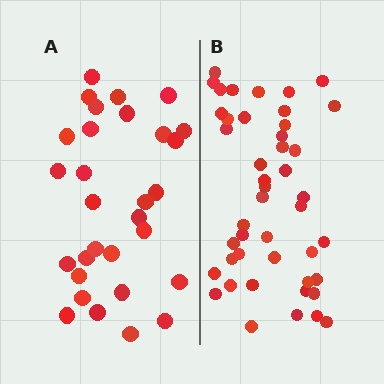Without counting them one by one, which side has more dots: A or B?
Region B (the right region) has more dots.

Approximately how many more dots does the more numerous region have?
Region B has approximately 15 more dots than region A.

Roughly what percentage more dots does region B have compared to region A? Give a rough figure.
About 50% more.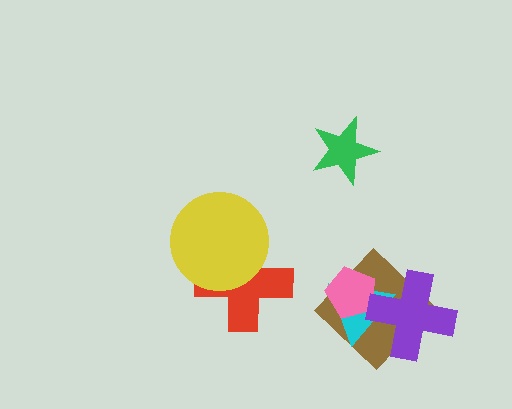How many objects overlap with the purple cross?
3 objects overlap with the purple cross.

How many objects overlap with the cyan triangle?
3 objects overlap with the cyan triangle.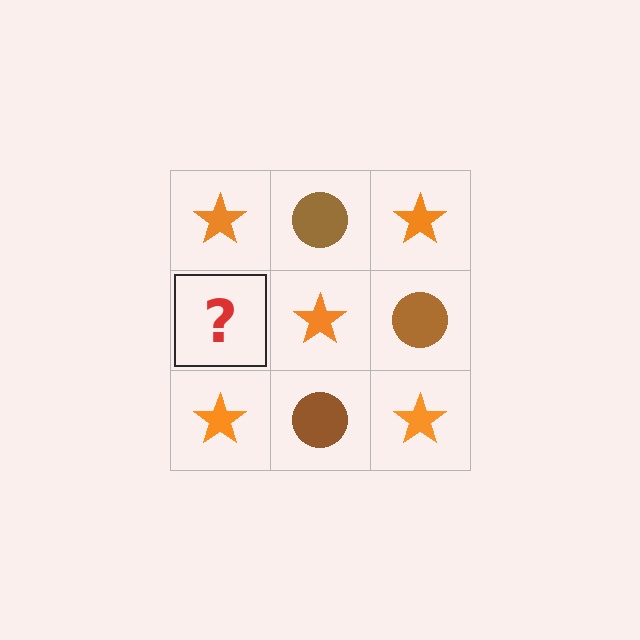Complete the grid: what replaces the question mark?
The question mark should be replaced with a brown circle.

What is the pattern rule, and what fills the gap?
The rule is that it alternates orange star and brown circle in a checkerboard pattern. The gap should be filled with a brown circle.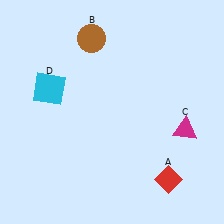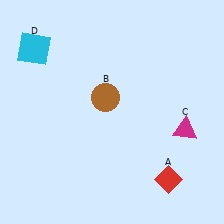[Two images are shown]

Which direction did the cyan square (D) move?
The cyan square (D) moved up.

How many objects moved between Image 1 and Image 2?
2 objects moved between the two images.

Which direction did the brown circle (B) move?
The brown circle (B) moved down.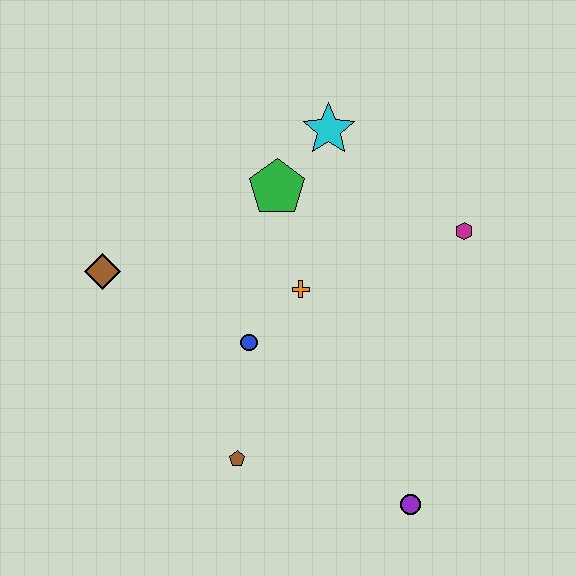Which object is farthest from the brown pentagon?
The cyan star is farthest from the brown pentagon.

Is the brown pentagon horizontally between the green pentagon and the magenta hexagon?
No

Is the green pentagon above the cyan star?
No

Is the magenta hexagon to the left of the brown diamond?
No